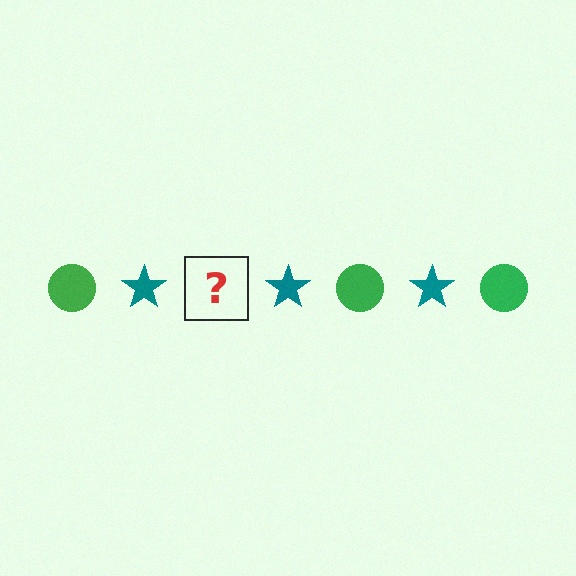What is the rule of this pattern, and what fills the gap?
The rule is that the pattern alternates between green circle and teal star. The gap should be filled with a green circle.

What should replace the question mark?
The question mark should be replaced with a green circle.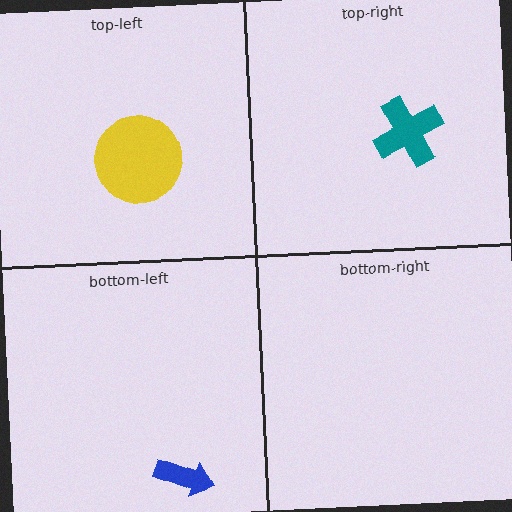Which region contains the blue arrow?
The bottom-left region.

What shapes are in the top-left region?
The yellow circle.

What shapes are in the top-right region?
The teal cross.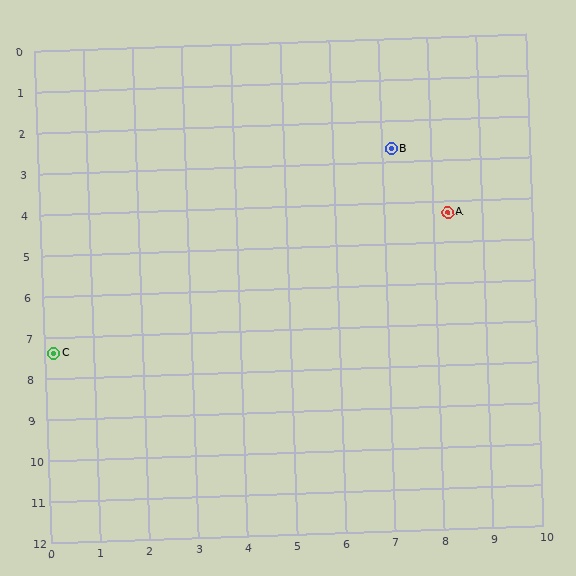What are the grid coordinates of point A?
Point A is at approximately (8.3, 4.3).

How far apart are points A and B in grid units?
Points A and B are about 1.9 grid units apart.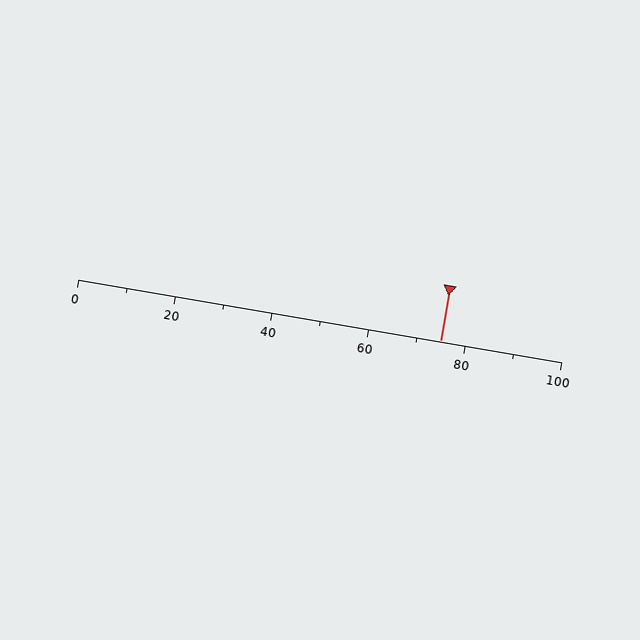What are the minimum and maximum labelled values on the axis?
The axis runs from 0 to 100.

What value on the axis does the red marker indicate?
The marker indicates approximately 75.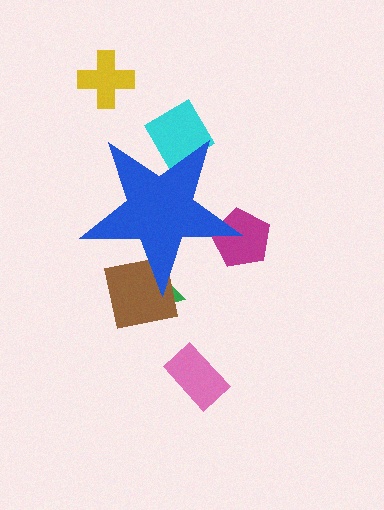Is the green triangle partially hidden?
Yes, the green triangle is partially hidden behind the blue star.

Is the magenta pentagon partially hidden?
Yes, the magenta pentagon is partially hidden behind the blue star.